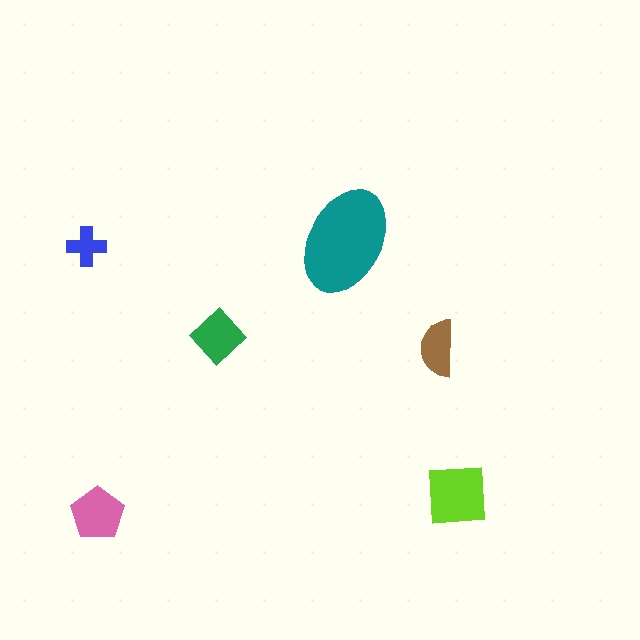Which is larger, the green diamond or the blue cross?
The green diamond.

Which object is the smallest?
The blue cross.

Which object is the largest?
The teal ellipse.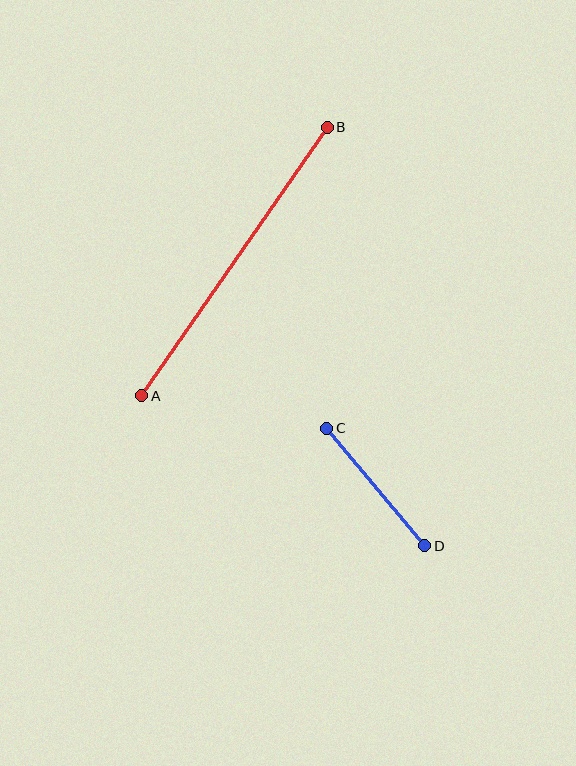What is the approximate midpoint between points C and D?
The midpoint is at approximately (376, 487) pixels.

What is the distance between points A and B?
The distance is approximately 327 pixels.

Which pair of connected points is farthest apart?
Points A and B are farthest apart.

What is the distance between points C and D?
The distance is approximately 153 pixels.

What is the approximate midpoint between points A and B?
The midpoint is at approximately (234, 262) pixels.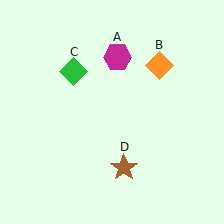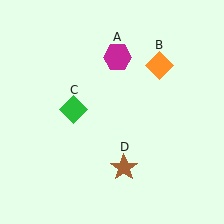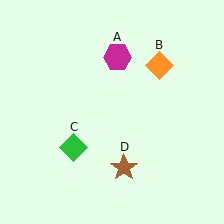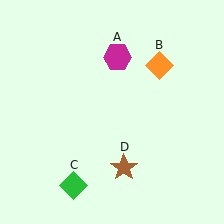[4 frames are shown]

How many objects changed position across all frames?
1 object changed position: green diamond (object C).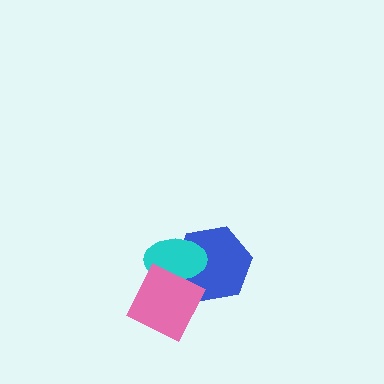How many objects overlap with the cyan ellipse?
2 objects overlap with the cyan ellipse.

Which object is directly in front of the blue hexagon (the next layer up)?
The cyan ellipse is directly in front of the blue hexagon.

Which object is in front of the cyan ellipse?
The pink diamond is in front of the cyan ellipse.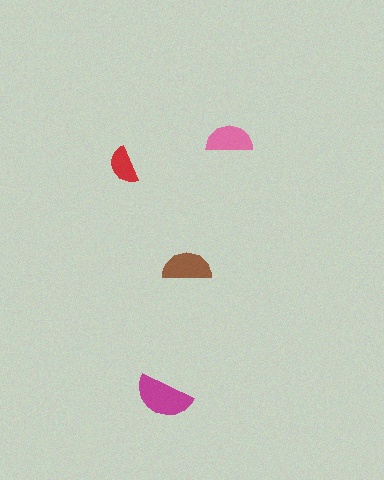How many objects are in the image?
There are 4 objects in the image.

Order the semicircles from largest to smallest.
the magenta one, the brown one, the pink one, the red one.